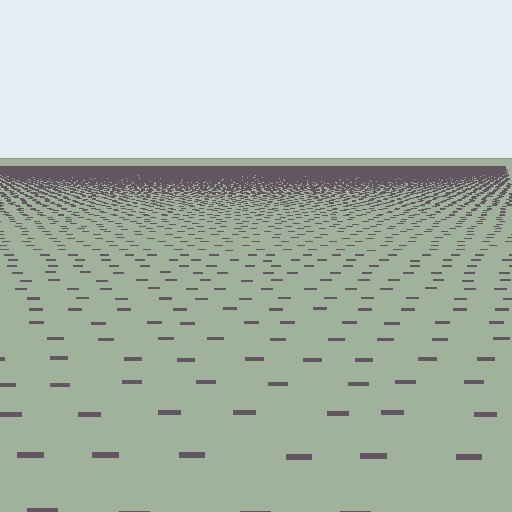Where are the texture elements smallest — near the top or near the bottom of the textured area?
Near the top.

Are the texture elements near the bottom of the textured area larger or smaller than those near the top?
Larger. Near the bottom, elements are closer to the viewer and appear at a bigger on-screen size.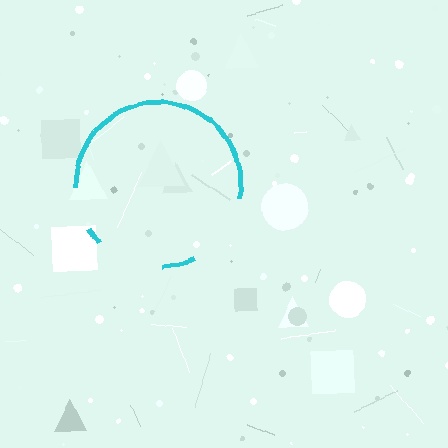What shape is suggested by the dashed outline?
The dashed outline suggests a circle.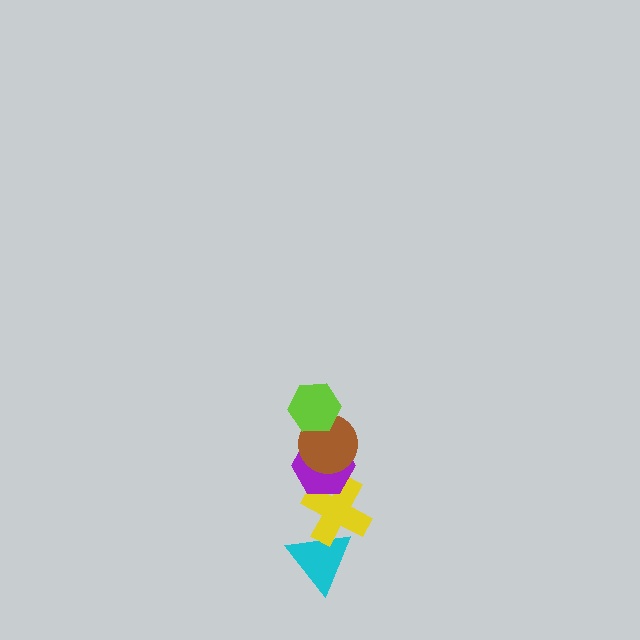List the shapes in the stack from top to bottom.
From top to bottom: the lime hexagon, the brown circle, the purple hexagon, the yellow cross, the cyan triangle.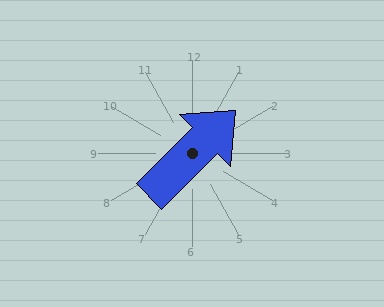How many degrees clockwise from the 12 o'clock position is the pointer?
Approximately 45 degrees.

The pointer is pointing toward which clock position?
Roughly 2 o'clock.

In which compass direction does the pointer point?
Northeast.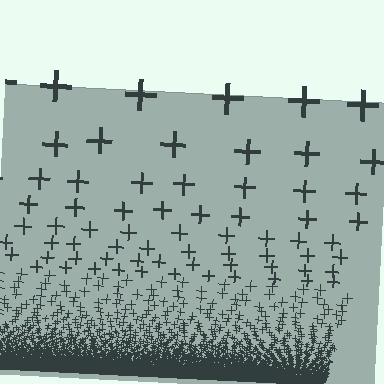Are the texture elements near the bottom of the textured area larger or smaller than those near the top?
Smaller. The gradient is inverted — elements near the bottom are smaller and denser.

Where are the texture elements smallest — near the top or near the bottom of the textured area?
Near the bottom.